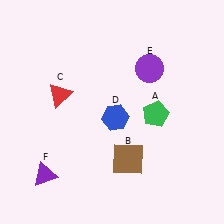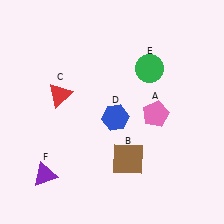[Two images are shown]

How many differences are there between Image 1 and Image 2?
There are 2 differences between the two images.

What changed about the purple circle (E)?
In Image 1, E is purple. In Image 2, it changed to green.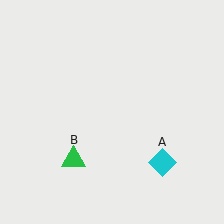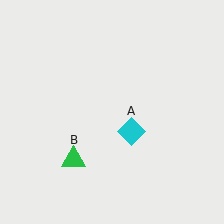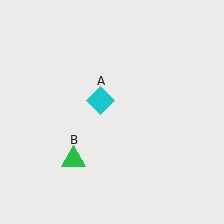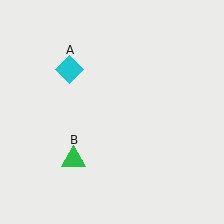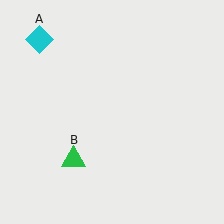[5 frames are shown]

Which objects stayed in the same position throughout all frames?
Green triangle (object B) remained stationary.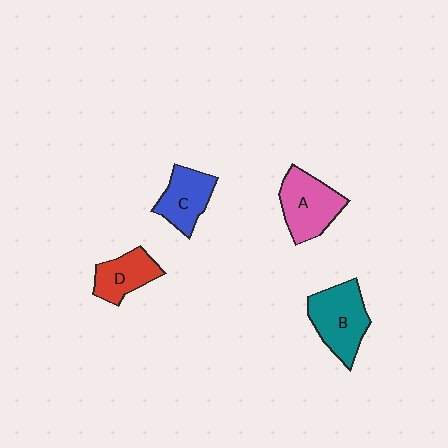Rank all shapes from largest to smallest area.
From largest to smallest: B (teal), A (pink), C (blue), D (red).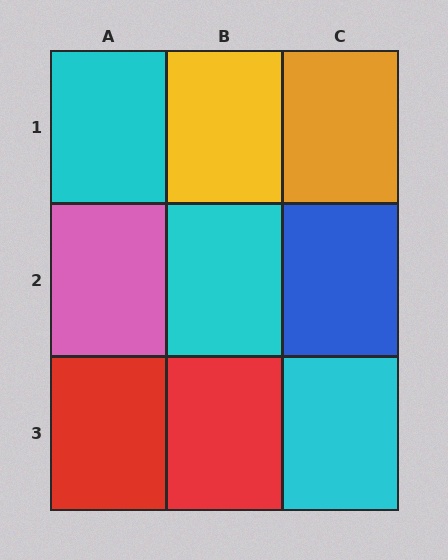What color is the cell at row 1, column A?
Cyan.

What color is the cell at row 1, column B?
Yellow.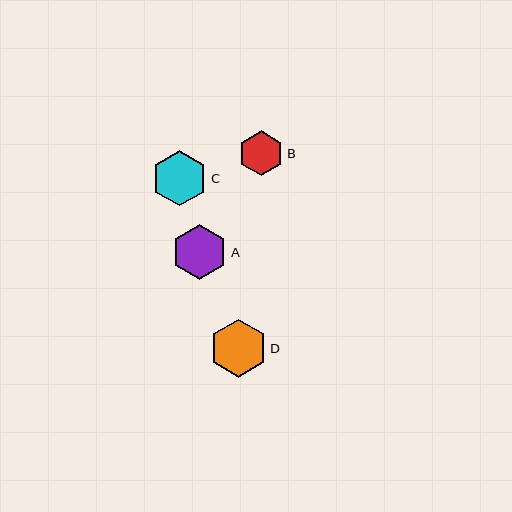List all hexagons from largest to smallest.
From largest to smallest: D, A, C, B.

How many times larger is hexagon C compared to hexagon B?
Hexagon C is approximately 1.2 times the size of hexagon B.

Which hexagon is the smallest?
Hexagon B is the smallest with a size of approximately 45 pixels.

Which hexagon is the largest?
Hexagon D is the largest with a size of approximately 58 pixels.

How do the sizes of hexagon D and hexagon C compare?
Hexagon D and hexagon C are approximately the same size.